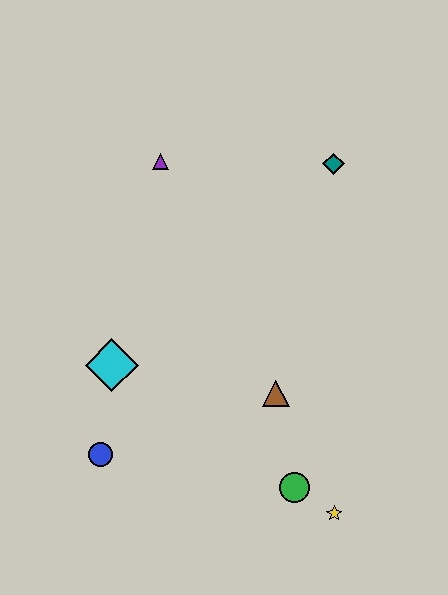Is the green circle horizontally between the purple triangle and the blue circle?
No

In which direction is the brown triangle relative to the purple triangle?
The brown triangle is below the purple triangle.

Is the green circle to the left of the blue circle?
No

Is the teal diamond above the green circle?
Yes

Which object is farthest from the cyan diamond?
The teal diamond is farthest from the cyan diamond.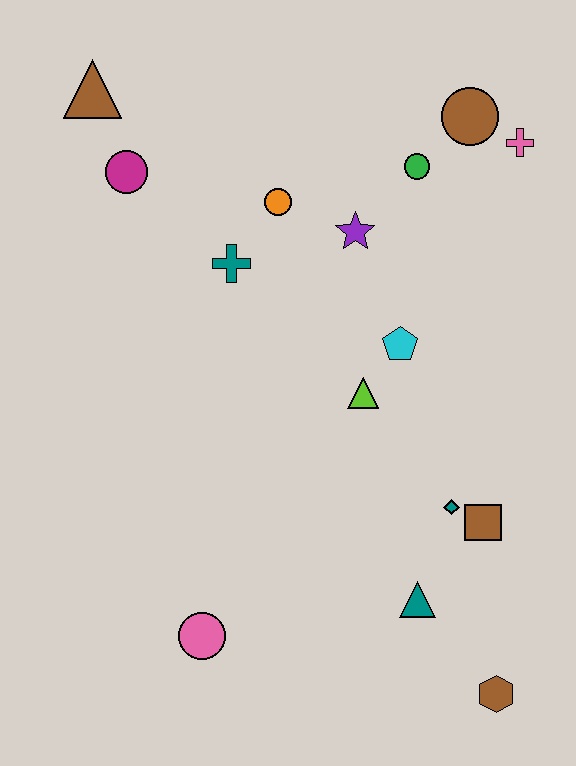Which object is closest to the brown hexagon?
The teal triangle is closest to the brown hexagon.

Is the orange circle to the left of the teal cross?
No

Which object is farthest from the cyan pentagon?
The brown triangle is farthest from the cyan pentagon.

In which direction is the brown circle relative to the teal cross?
The brown circle is to the right of the teal cross.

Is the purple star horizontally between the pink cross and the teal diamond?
No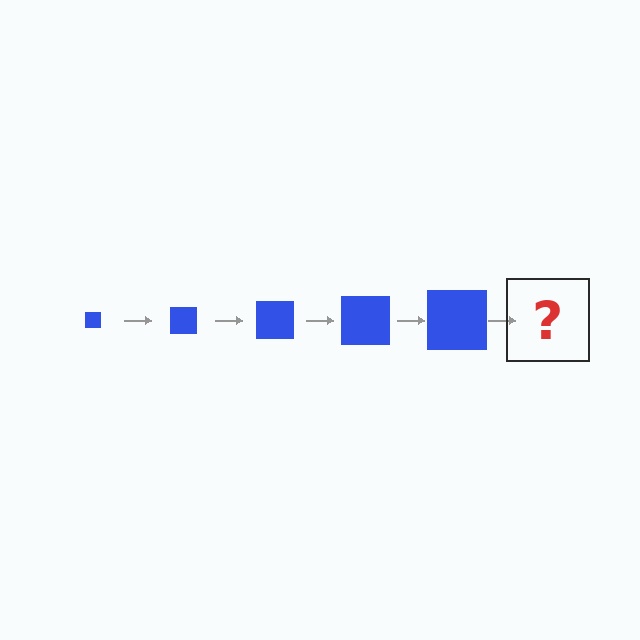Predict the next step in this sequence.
The next step is a blue square, larger than the previous one.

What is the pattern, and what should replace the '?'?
The pattern is that the square gets progressively larger each step. The '?' should be a blue square, larger than the previous one.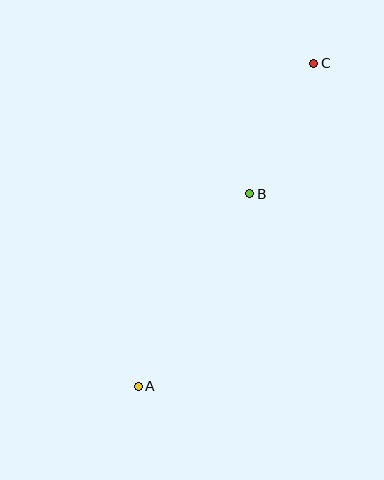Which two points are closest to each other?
Points B and C are closest to each other.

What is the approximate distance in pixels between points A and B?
The distance between A and B is approximately 223 pixels.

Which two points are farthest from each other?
Points A and C are farthest from each other.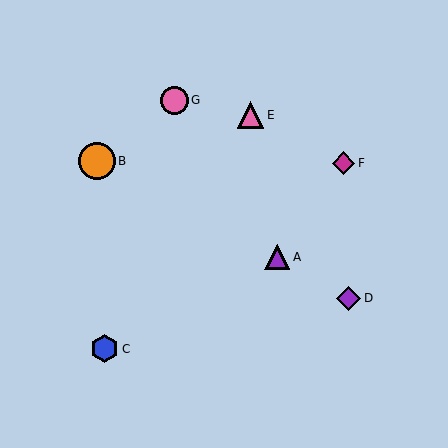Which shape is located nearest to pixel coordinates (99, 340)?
The blue hexagon (labeled C) at (105, 349) is nearest to that location.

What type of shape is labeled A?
Shape A is a purple triangle.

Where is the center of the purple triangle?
The center of the purple triangle is at (277, 257).